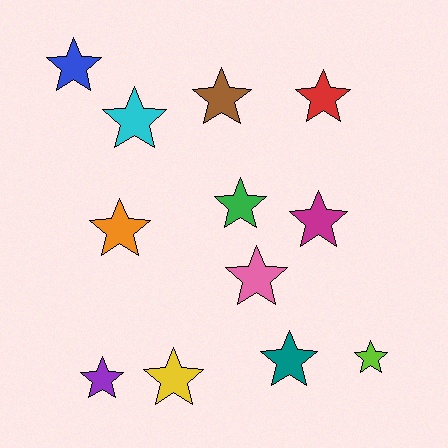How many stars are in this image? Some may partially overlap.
There are 12 stars.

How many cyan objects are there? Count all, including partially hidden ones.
There is 1 cyan object.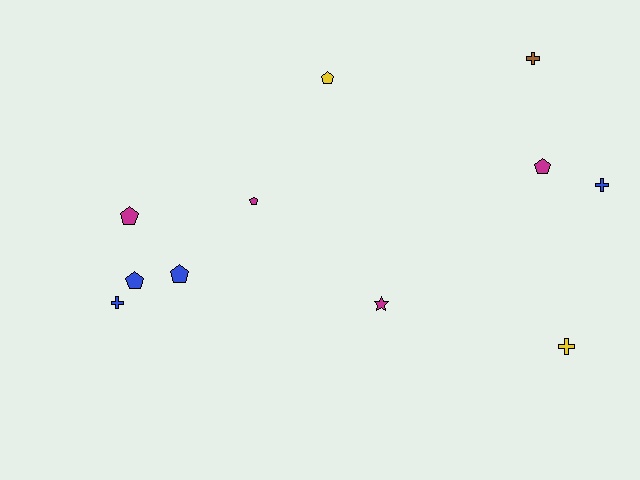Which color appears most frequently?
Magenta, with 4 objects.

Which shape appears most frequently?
Pentagon, with 6 objects.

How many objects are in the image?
There are 11 objects.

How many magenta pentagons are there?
There are 3 magenta pentagons.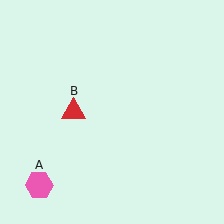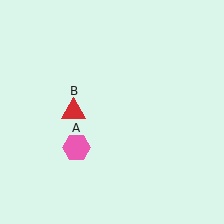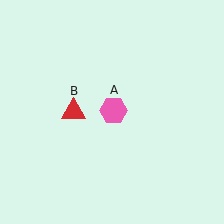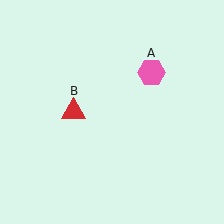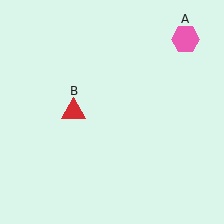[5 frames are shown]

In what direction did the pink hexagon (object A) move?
The pink hexagon (object A) moved up and to the right.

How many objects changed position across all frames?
1 object changed position: pink hexagon (object A).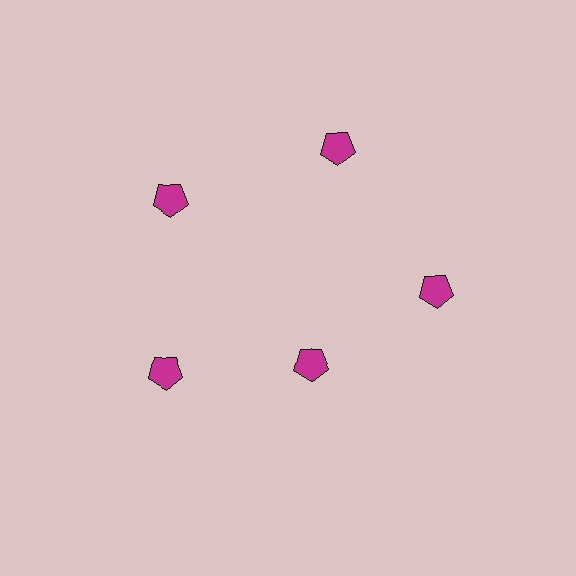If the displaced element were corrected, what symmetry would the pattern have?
It would have 5-fold rotational symmetry — the pattern would map onto itself every 72 degrees.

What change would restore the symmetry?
The symmetry would be restored by moving it outward, back onto the ring so that all 5 pentagons sit at equal angles and equal distance from the center.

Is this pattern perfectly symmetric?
No. The 5 magenta pentagons are arranged in a ring, but one element near the 5 o'clock position is pulled inward toward the center, breaking the 5-fold rotational symmetry.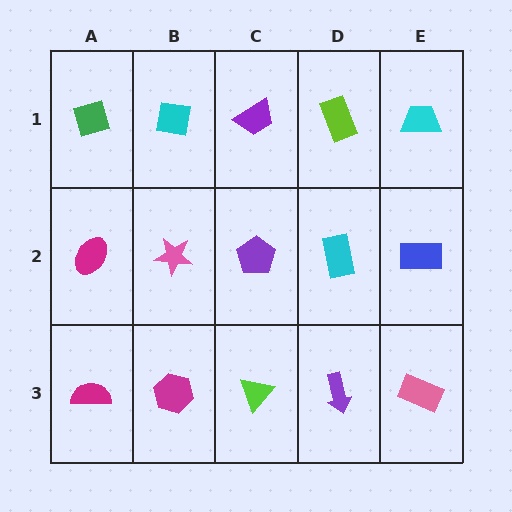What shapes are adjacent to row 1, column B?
A pink star (row 2, column B), a green diamond (row 1, column A), a purple trapezoid (row 1, column C).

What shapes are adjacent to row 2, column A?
A green diamond (row 1, column A), a magenta semicircle (row 3, column A), a pink star (row 2, column B).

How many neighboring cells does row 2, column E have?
3.